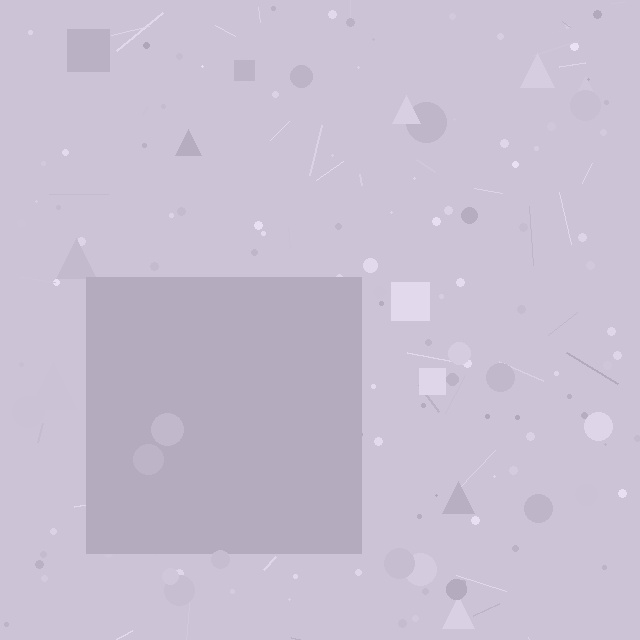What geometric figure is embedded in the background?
A square is embedded in the background.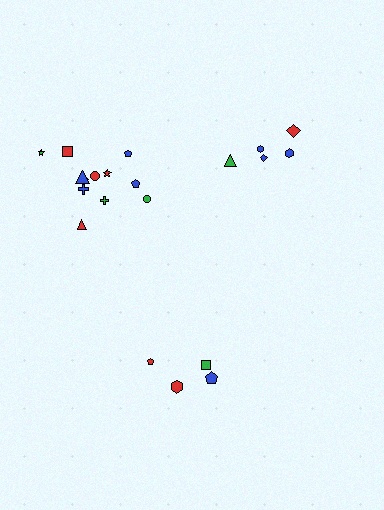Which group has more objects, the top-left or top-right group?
The top-left group.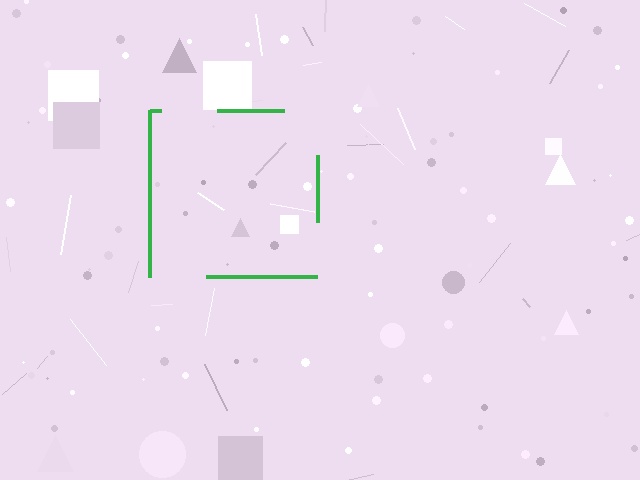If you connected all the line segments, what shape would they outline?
They would outline a square.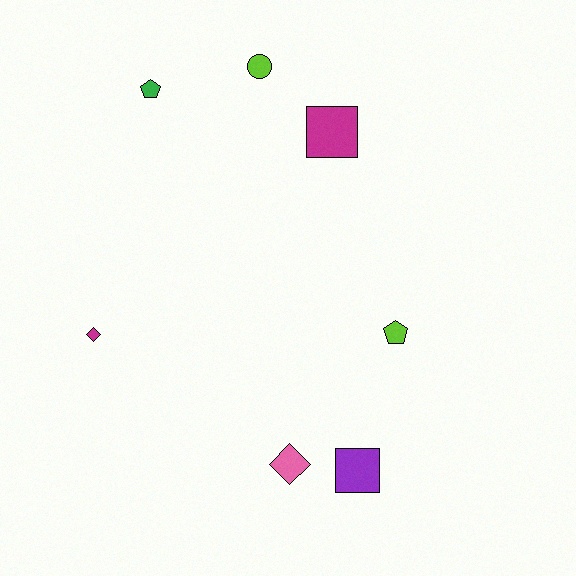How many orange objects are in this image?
There are no orange objects.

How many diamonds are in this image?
There are 2 diamonds.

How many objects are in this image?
There are 7 objects.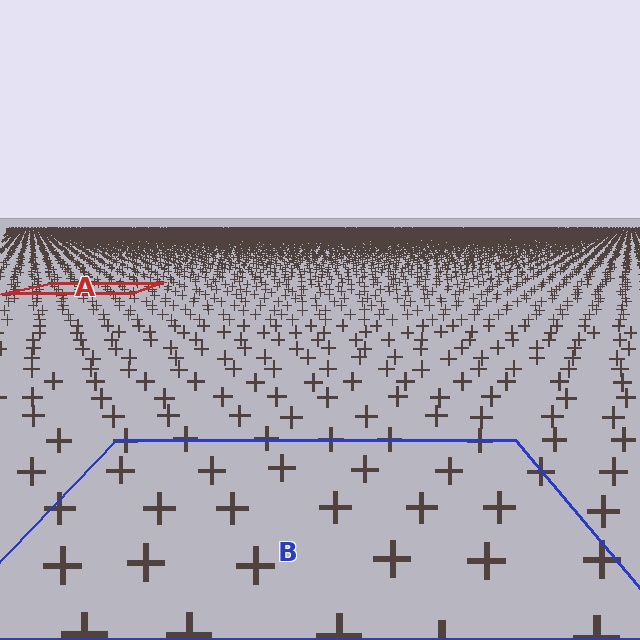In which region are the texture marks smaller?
The texture marks are smaller in region A, because it is farther away.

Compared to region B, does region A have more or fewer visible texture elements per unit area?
Region A has more texture elements per unit area — they are packed more densely because it is farther away.